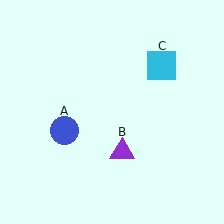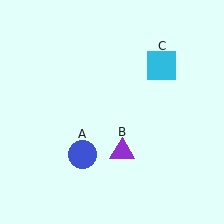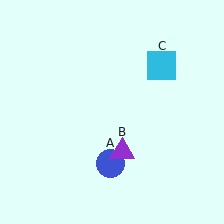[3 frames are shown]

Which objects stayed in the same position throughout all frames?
Purple triangle (object B) and cyan square (object C) remained stationary.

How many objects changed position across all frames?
1 object changed position: blue circle (object A).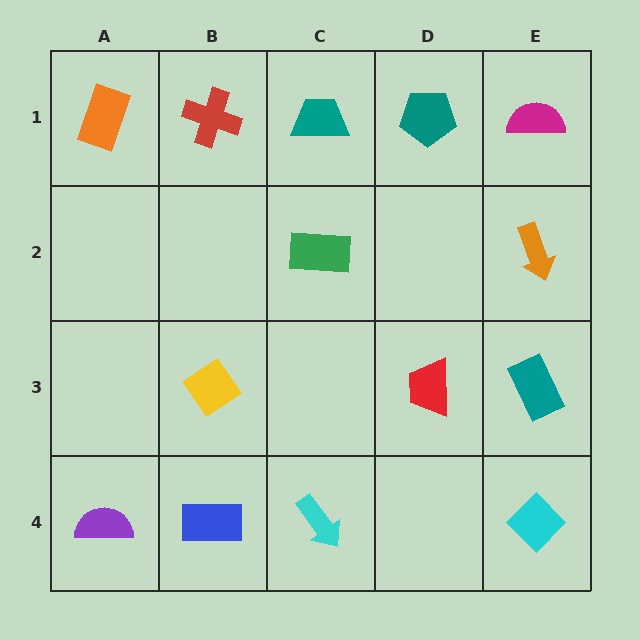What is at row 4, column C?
A cyan arrow.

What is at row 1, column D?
A teal pentagon.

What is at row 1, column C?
A teal trapezoid.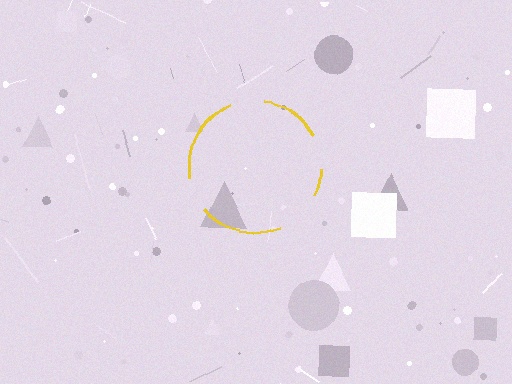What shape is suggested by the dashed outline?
The dashed outline suggests a circle.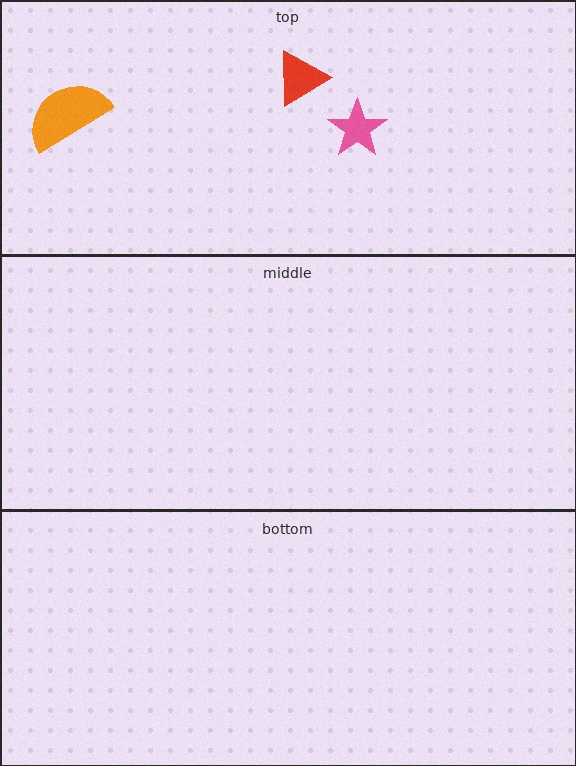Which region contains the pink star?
The top region.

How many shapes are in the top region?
3.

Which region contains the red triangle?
The top region.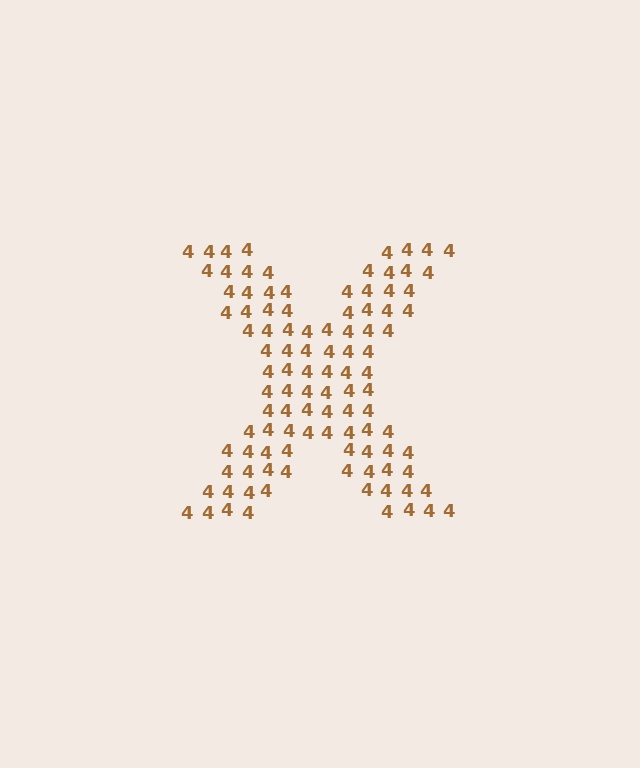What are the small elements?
The small elements are digit 4's.